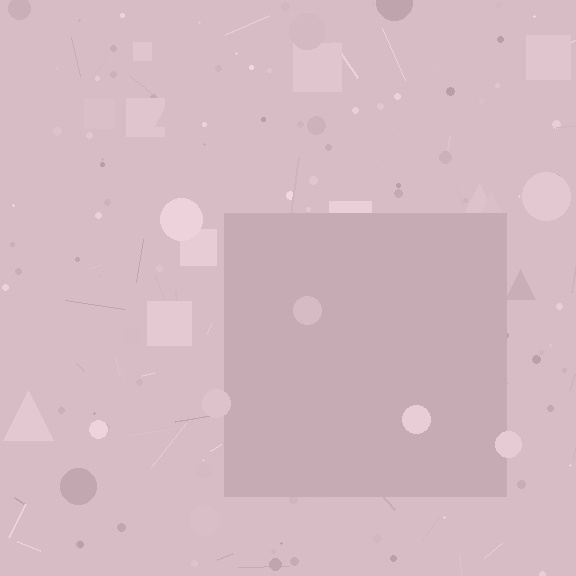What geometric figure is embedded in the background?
A square is embedded in the background.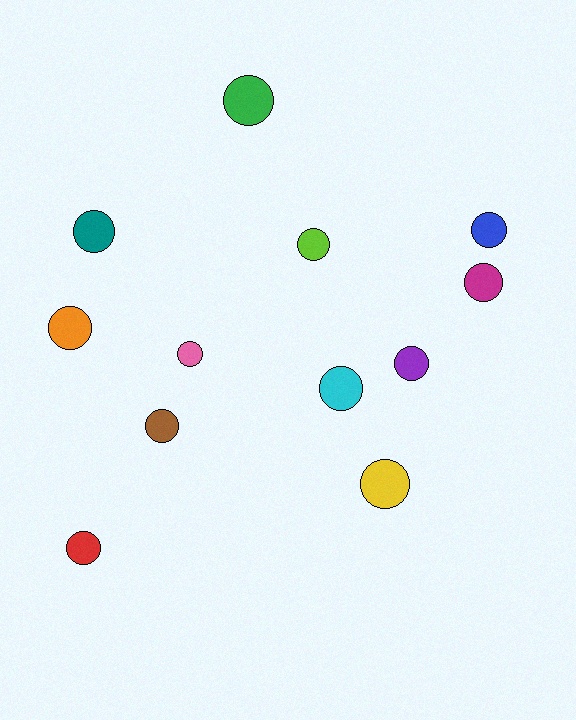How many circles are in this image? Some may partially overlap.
There are 12 circles.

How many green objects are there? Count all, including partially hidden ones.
There is 1 green object.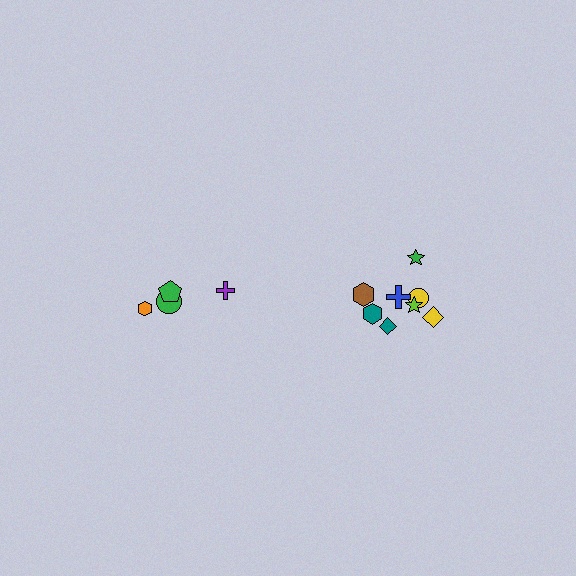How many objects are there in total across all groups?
There are 12 objects.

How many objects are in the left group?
There are 4 objects.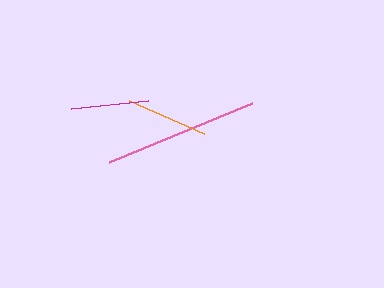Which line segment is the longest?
The pink line is the longest at approximately 154 pixels.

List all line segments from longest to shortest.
From longest to shortest: pink, orange, magenta.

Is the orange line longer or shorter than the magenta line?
The orange line is longer than the magenta line.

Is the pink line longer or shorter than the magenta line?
The pink line is longer than the magenta line.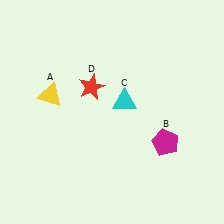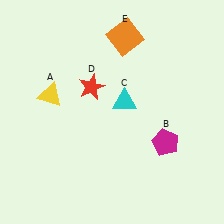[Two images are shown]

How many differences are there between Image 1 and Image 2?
There is 1 difference between the two images.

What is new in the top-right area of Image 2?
An orange square (E) was added in the top-right area of Image 2.